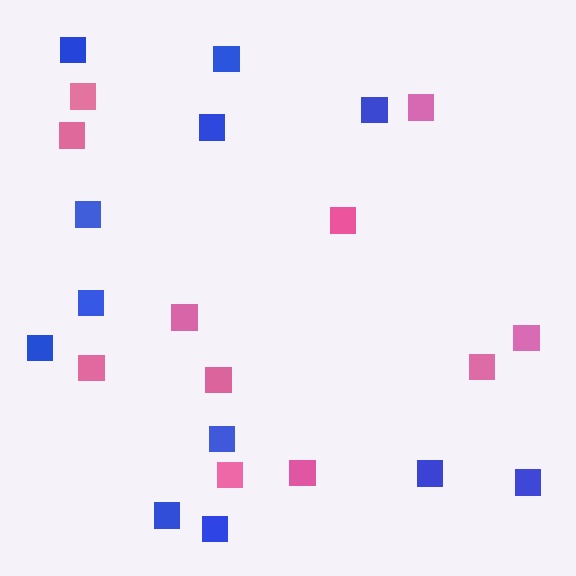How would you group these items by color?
There are 2 groups: one group of pink squares (11) and one group of blue squares (12).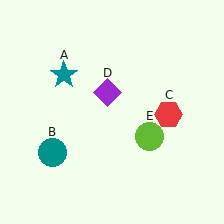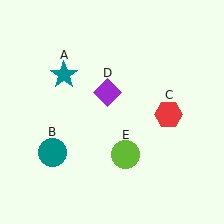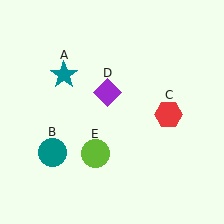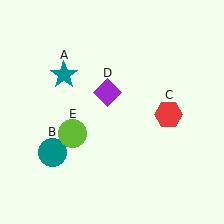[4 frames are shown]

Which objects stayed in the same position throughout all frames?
Teal star (object A) and teal circle (object B) and red hexagon (object C) and purple diamond (object D) remained stationary.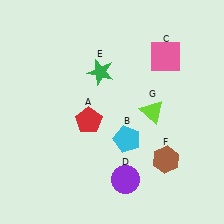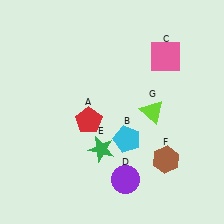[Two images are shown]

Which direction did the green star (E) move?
The green star (E) moved down.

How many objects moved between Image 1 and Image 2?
1 object moved between the two images.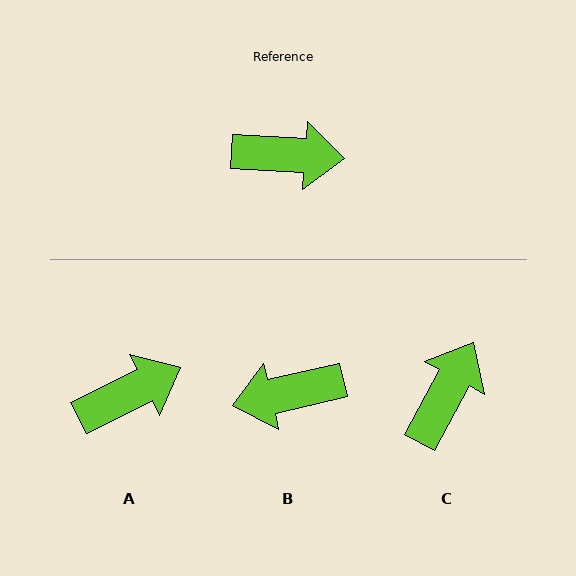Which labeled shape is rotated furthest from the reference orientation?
B, about 164 degrees away.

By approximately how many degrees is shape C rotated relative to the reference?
Approximately 65 degrees counter-clockwise.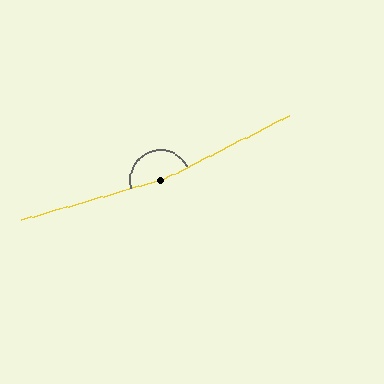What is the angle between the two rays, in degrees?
Approximately 169 degrees.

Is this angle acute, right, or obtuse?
It is obtuse.